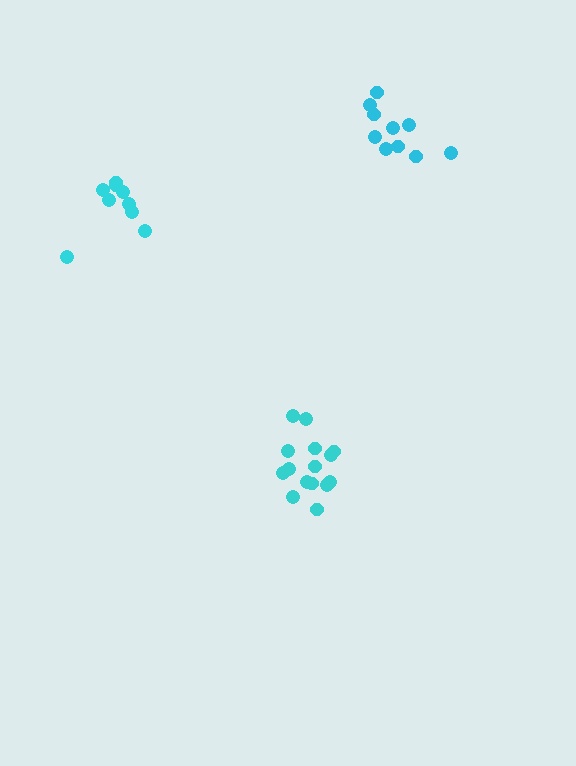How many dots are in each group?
Group 1: 9 dots, Group 2: 10 dots, Group 3: 15 dots (34 total).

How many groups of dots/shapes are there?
There are 3 groups.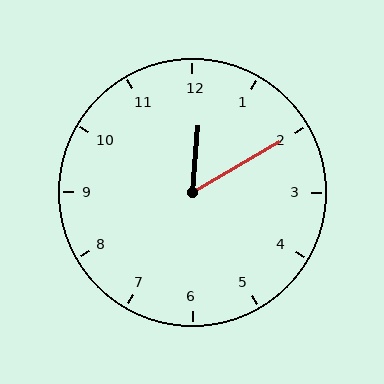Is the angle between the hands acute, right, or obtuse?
It is acute.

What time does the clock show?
12:10.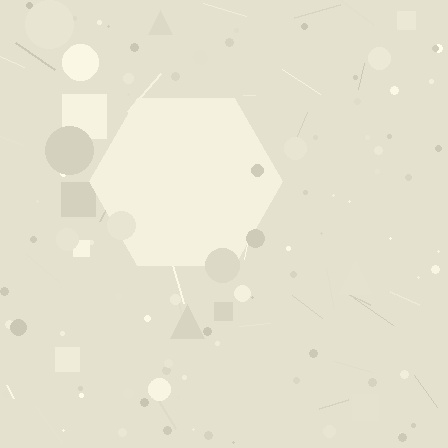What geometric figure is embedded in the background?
A hexagon is embedded in the background.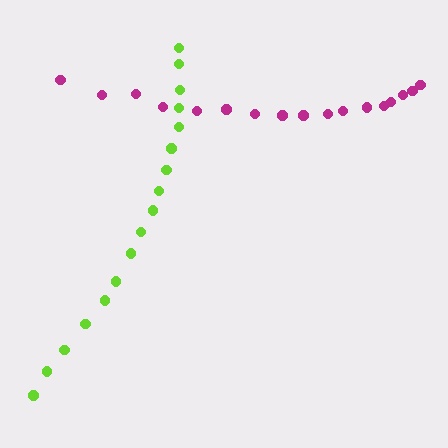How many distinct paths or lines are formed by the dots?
There are 2 distinct paths.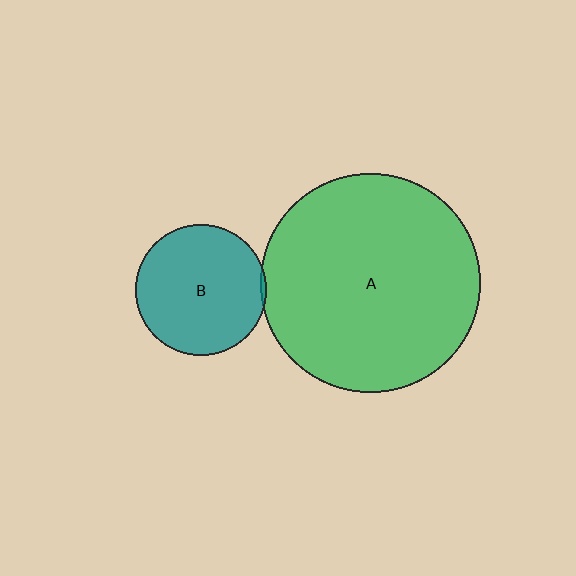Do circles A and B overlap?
Yes.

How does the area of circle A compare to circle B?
Approximately 2.8 times.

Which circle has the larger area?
Circle A (green).